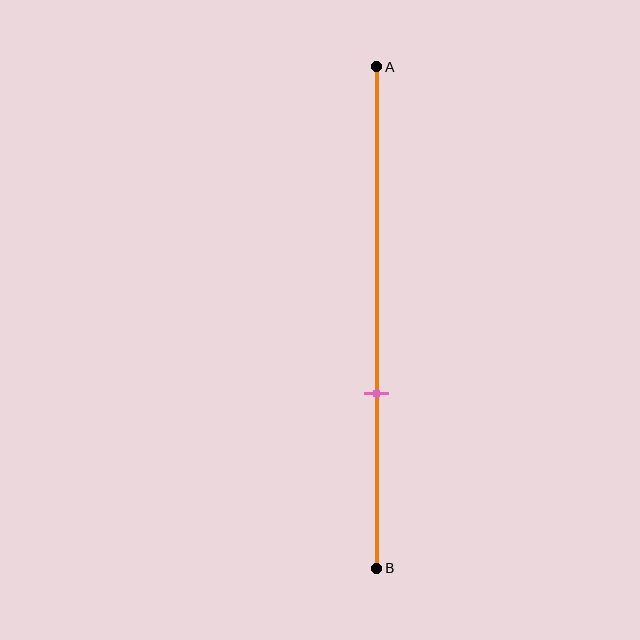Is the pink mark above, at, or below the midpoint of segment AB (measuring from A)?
The pink mark is below the midpoint of segment AB.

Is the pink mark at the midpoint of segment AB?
No, the mark is at about 65% from A, not at the 50% midpoint.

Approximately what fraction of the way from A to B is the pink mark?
The pink mark is approximately 65% of the way from A to B.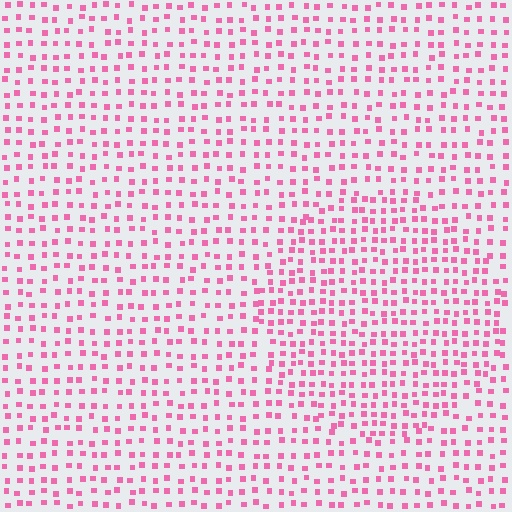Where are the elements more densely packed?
The elements are more densely packed inside the circle boundary.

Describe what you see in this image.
The image contains small pink elements arranged at two different densities. A circle-shaped region is visible where the elements are more densely packed than the surrounding area.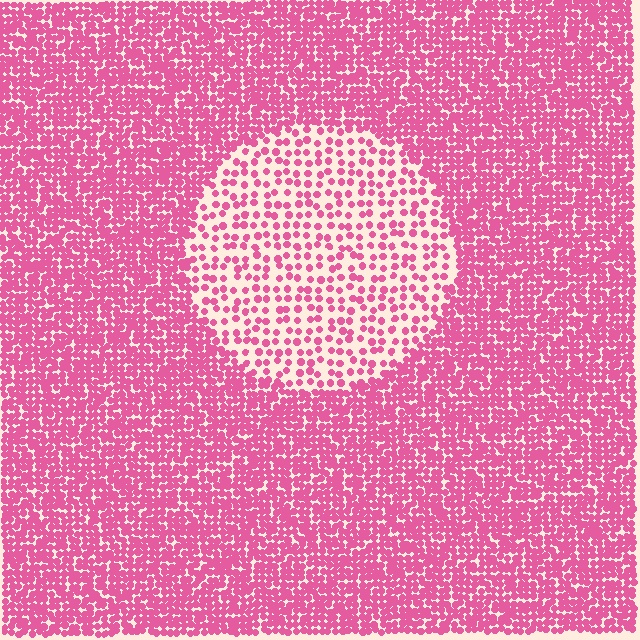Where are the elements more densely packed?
The elements are more densely packed outside the circle boundary.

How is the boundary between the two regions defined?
The boundary is defined by a change in element density (approximately 2.5x ratio). All elements are the same color, size, and shape.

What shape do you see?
I see a circle.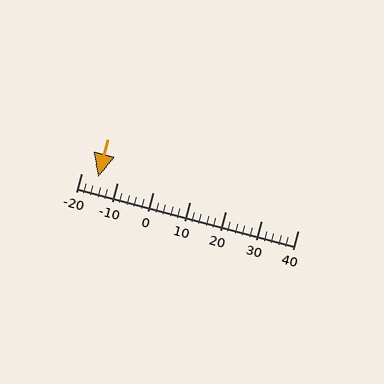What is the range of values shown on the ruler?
The ruler shows values from -20 to 40.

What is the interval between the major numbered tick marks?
The major tick marks are spaced 10 units apart.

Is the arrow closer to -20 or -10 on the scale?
The arrow is closer to -20.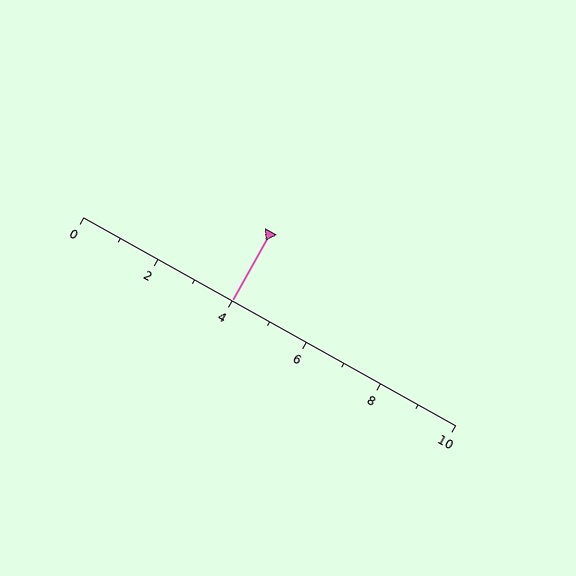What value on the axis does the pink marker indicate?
The marker indicates approximately 4.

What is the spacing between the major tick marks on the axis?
The major ticks are spaced 2 apart.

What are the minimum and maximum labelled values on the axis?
The axis runs from 0 to 10.